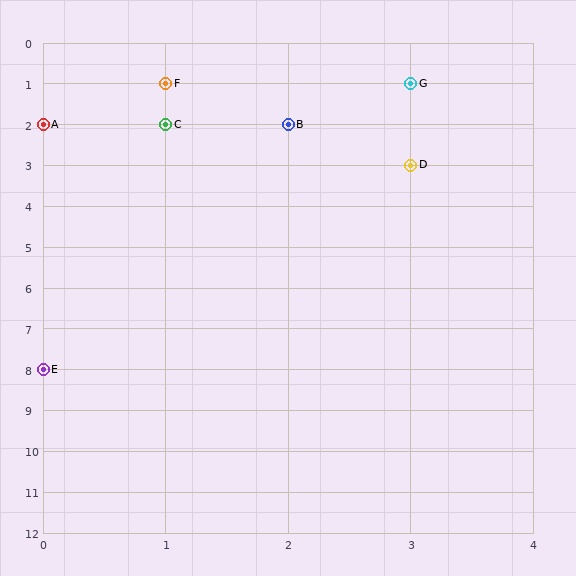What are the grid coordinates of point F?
Point F is at grid coordinates (1, 1).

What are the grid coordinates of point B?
Point B is at grid coordinates (2, 2).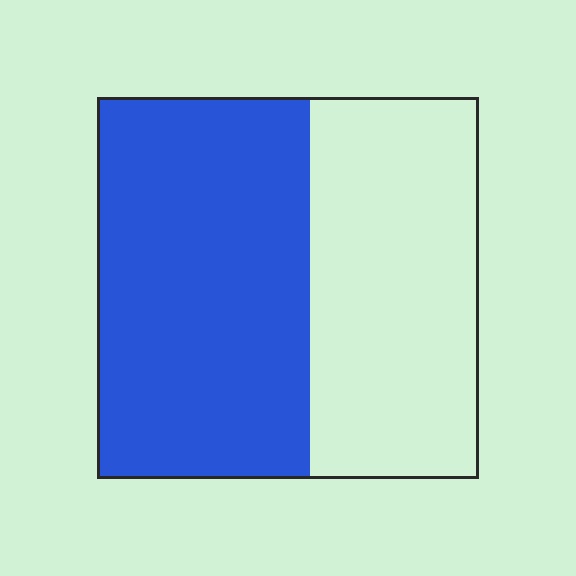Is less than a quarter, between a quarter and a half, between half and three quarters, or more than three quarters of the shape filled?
Between half and three quarters.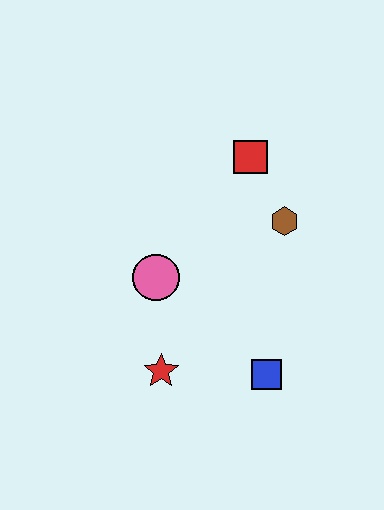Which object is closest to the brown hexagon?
The red square is closest to the brown hexagon.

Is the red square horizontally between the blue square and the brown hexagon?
No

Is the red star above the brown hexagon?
No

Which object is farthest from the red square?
The red star is farthest from the red square.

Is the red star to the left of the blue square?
Yes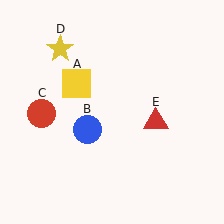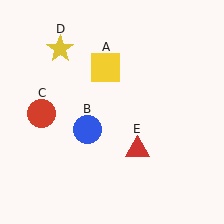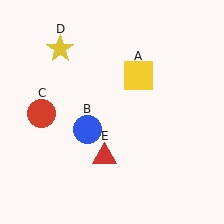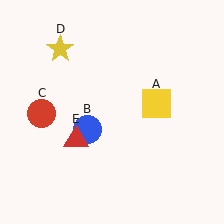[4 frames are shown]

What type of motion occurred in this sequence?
The yellow square (object A), red triangle (object E) rotated clockwise around the center of the scene.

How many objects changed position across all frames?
2 objects changed position: yellow square (object A), red triangle (object E).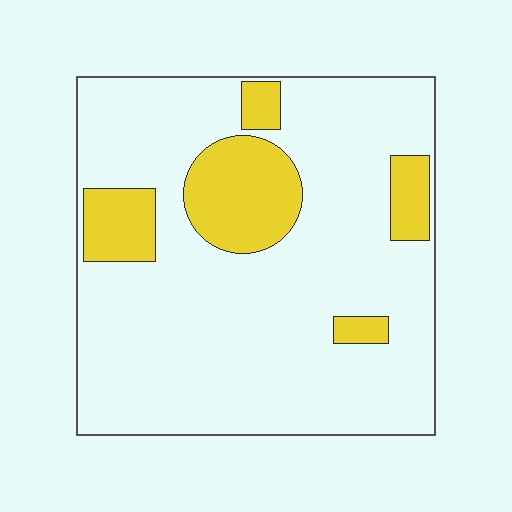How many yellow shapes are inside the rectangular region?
5.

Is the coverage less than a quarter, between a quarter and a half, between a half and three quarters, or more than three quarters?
Less than a quarter.